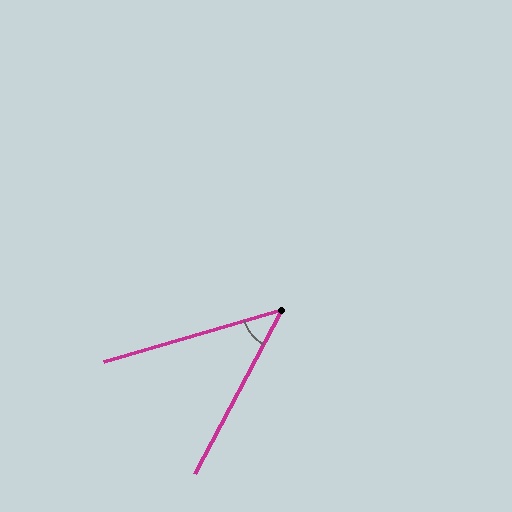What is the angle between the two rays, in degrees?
Approximately 46 degrees.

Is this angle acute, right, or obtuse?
It is acute.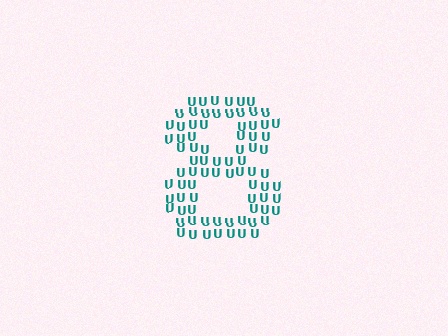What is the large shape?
The large shape is the digit 8.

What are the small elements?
The small elements are letter U's.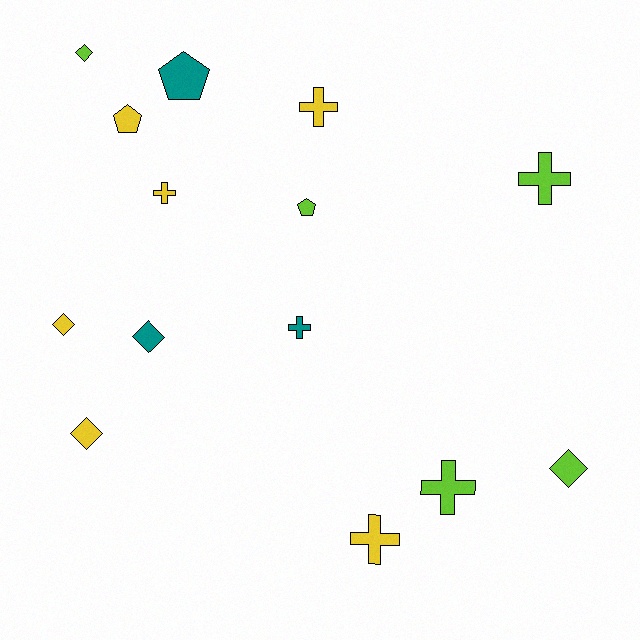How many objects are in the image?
There are 14 objects.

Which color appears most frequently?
Yellow, with 6 objects.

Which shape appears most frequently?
Cross, with 6 objects.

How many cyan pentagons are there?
There are no cyan pentagons.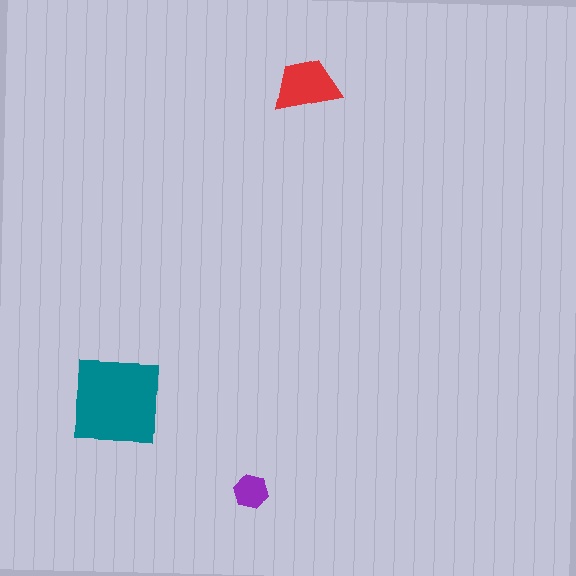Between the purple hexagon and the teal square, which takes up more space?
The teal square.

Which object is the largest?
The teal square.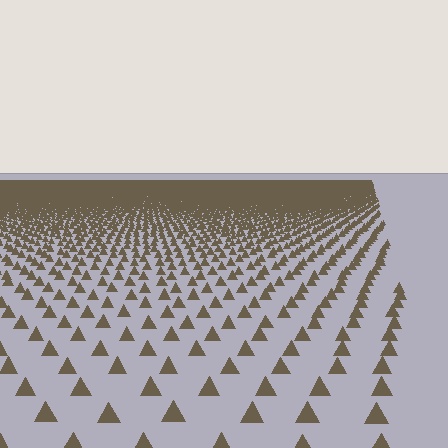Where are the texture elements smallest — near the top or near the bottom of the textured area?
Near the top.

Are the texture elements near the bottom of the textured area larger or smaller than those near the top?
Larger. Near the bottom, elements are closer to the viewer and appear at a bigger on-screen size.